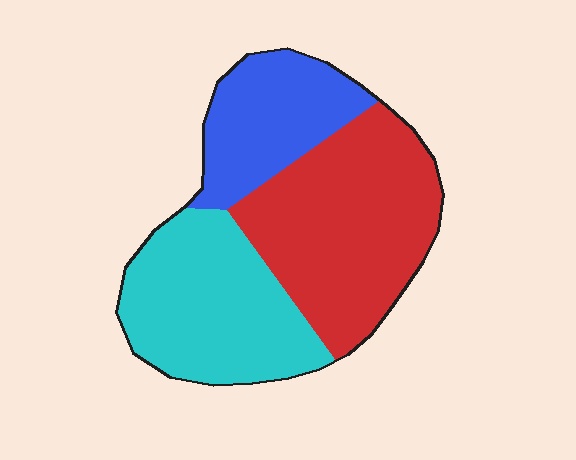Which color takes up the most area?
Red, at roughly 45%.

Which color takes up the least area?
Blue, at roughly 25%.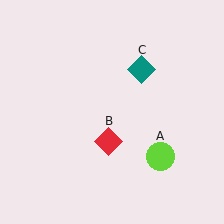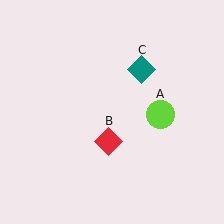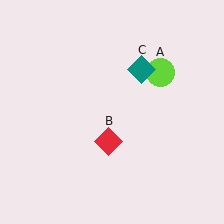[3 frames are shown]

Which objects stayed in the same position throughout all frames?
Red diamond (object B) and teal diamond (object C) remained stationary.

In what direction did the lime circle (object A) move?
The lime circle (object A) moved up.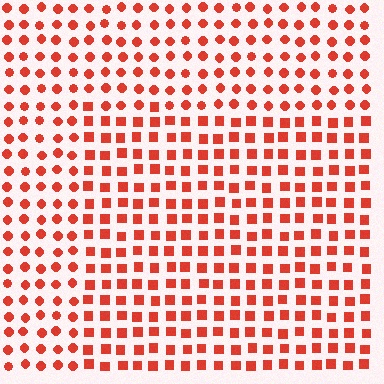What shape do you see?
I see a rectangle.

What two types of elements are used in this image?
The image uses squares inside the rectangle region and circles outside it.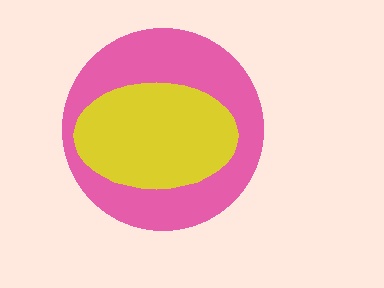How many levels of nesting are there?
2.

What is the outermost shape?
The pink circle.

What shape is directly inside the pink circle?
The yellow ellipse.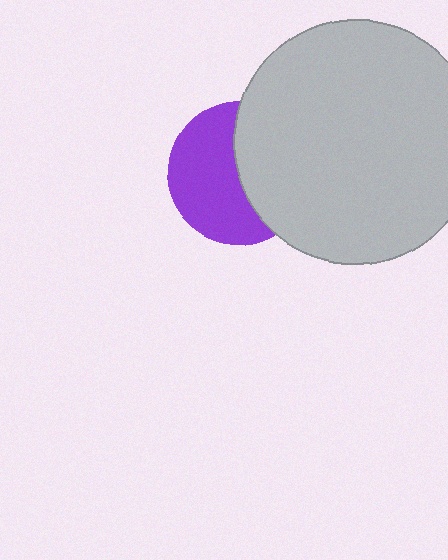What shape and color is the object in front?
The object in front is a light gray circle.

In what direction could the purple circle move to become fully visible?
The purple circle could move left. That would shift it out from behind the light gray circle entirely.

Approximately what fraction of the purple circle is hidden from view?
Roughly 46% of the purple circle is hidden behind the light gray circle.